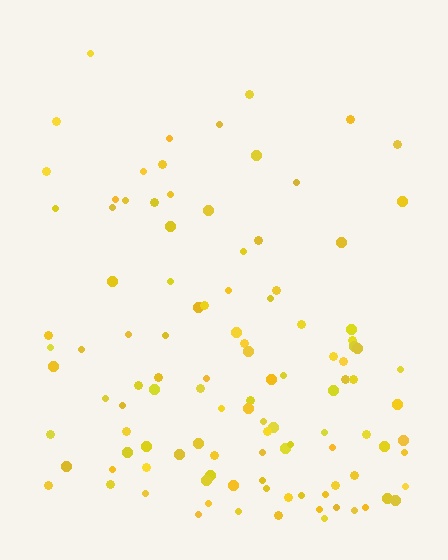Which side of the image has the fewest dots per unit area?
The top.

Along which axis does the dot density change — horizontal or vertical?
Vertical.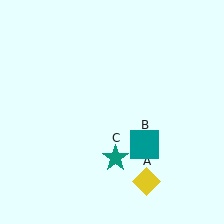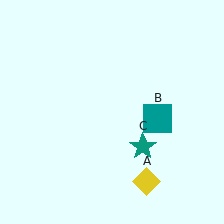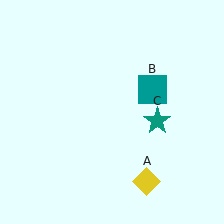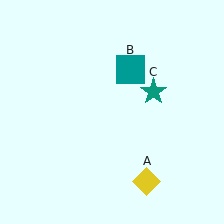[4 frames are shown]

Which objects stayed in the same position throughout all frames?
Yellow diamond (object A) remained stationary.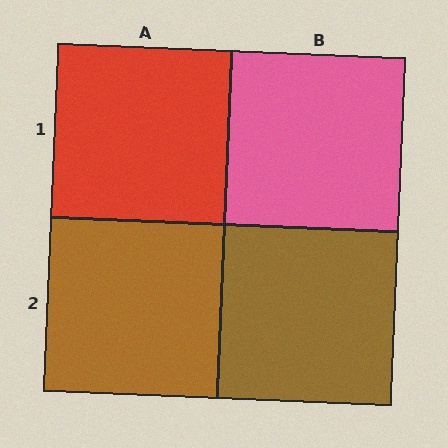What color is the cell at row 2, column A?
Brown.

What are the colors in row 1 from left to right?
Red, pink.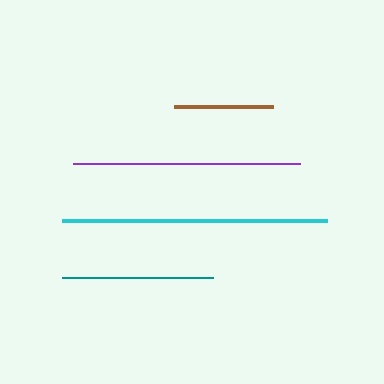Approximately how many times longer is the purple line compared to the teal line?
The purple line is approximately 1.5 times the length of the teal line.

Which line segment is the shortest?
The brown line is the shortest at approximately 99 pixels.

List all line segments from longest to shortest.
From longest to shortest: cyan, purple, teal, brown.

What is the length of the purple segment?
The purple segment is approximately 227 pixels long.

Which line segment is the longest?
The cyan line is the longest at approximately 264 pixels.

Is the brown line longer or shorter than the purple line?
The purple line is longer than the brown line.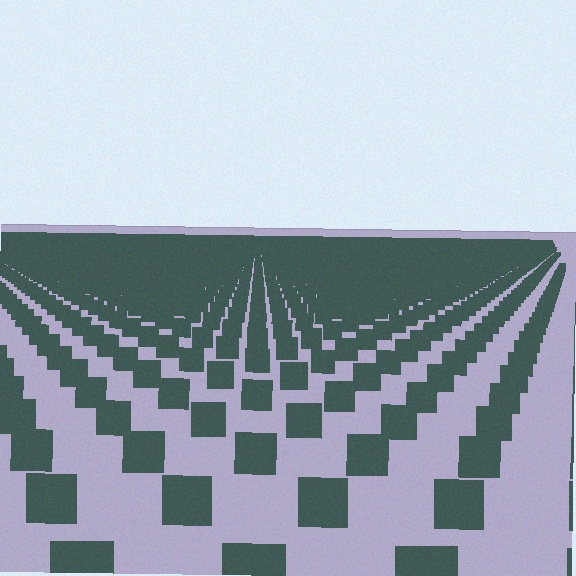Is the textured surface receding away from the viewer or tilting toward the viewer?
The surface is receding away from the viewer. Texture elements get smaller and denser toward the top.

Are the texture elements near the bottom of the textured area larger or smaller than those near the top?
Larger. Near the bottom, elements are closer to the viewer and appear at a bigger on-screen size.